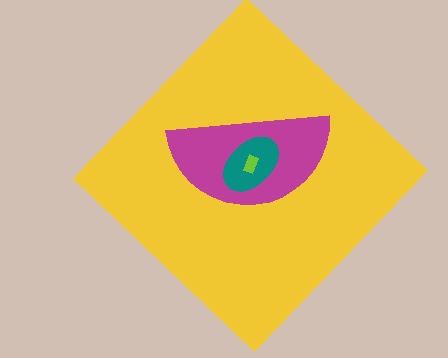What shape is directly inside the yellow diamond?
The magenta semicircle.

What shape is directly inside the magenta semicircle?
The teal ellipse.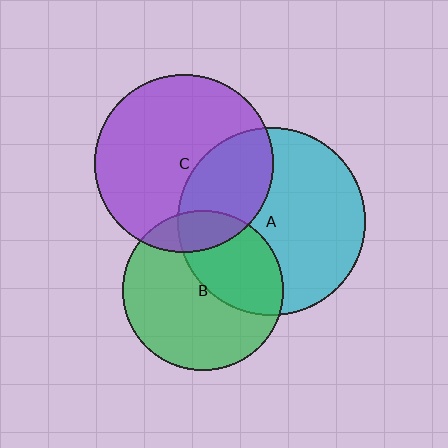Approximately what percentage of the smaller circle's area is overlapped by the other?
Approximately 35%.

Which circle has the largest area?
Circle A (cyan).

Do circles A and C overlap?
Yes.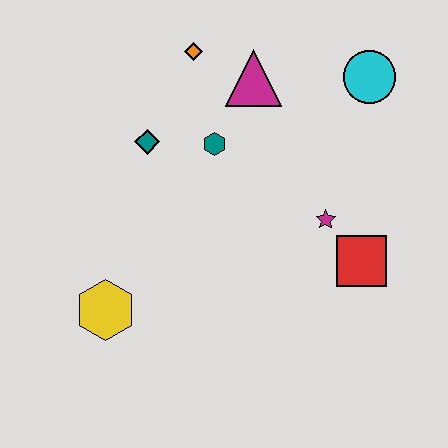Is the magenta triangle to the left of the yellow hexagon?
No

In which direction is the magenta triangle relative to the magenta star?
The magenta triangle is above the magenta star.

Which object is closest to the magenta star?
The red square is closest to the magenta star.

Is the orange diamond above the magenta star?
Yes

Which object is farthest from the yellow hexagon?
The cyan circle is farthest from the yellow hexagon.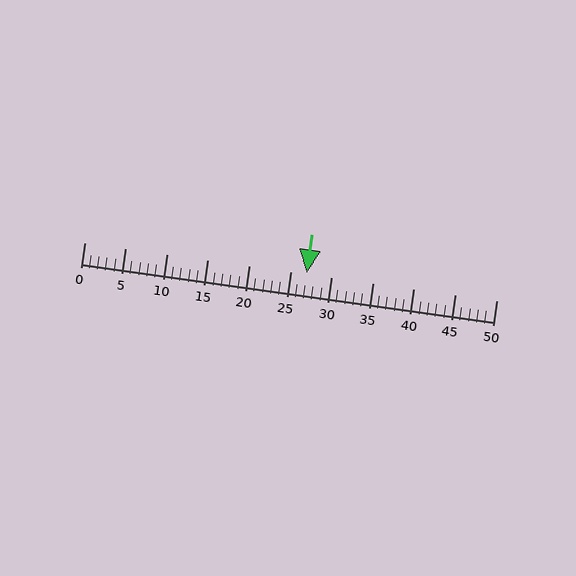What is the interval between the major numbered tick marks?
The major tick marks are spaced 5 units apart.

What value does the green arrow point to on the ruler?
The green arrow points to approximately 27.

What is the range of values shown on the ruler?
The ruler shows values from 0 to 50.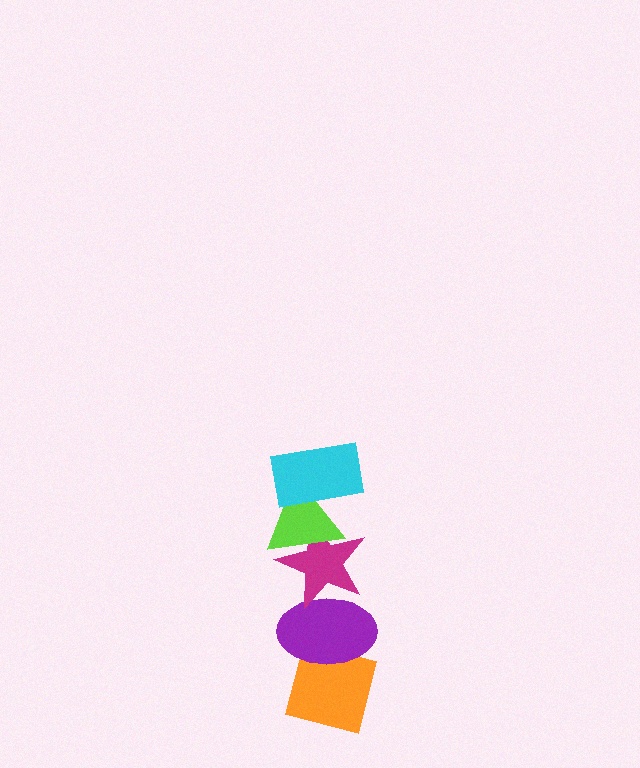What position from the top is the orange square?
The orange square is 5th from the top.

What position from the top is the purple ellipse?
The purple ellipse is 4th from the top.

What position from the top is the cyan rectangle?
The cyan rectangle is 1st from the top.